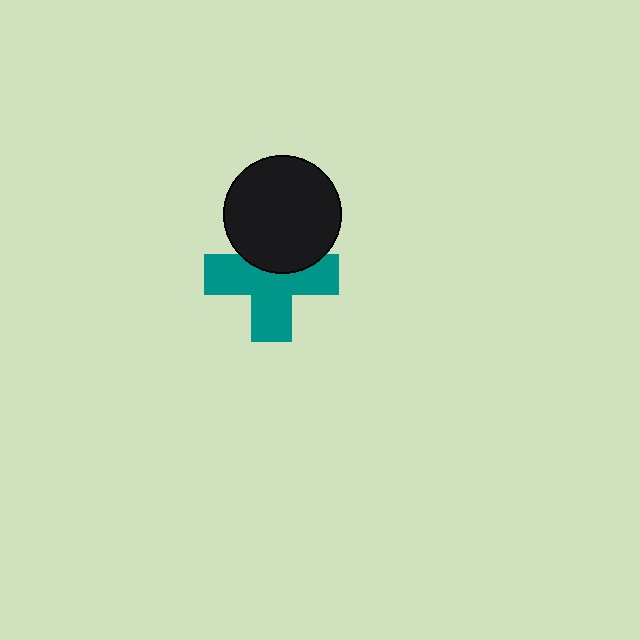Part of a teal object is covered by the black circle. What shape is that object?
It is a cross.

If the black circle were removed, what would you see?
You would see the complete teal cross.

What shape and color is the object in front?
The object in front is a black circle.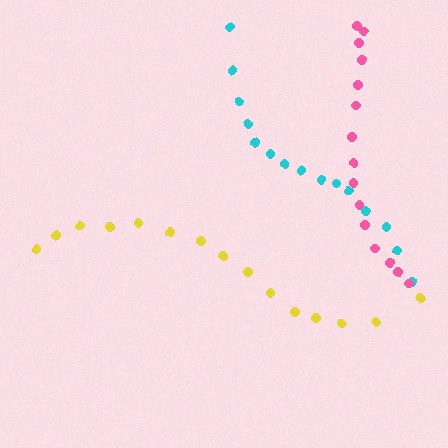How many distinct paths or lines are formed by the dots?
There are 3 distinct paths.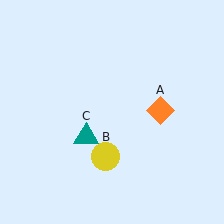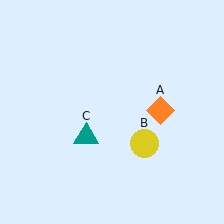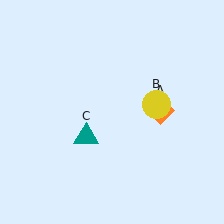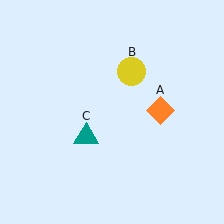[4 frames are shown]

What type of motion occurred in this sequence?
The yellow circle (object B) rotated counterclockwise around the center of the scene.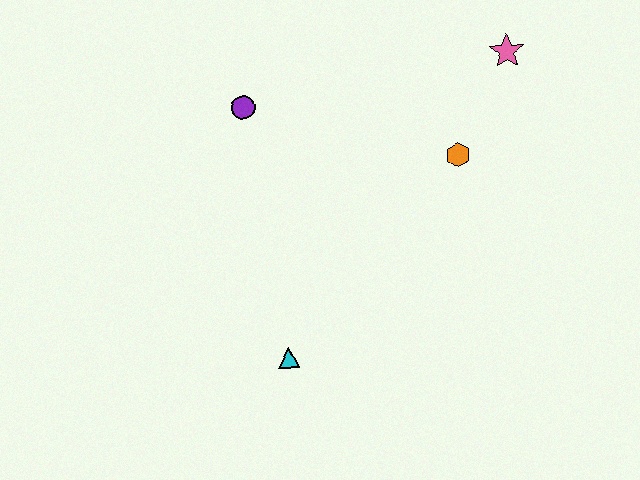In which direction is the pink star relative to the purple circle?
The pink star is to the right of the purple circle.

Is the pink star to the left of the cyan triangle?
No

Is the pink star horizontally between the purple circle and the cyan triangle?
No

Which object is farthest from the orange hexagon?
The cyan triangle is farthest from the orange hexagon.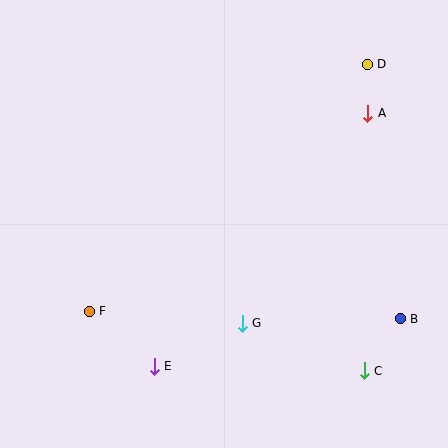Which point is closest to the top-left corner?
Point F is closest to the top-left corner.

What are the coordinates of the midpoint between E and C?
The midpoint between E and C is at (259, 368).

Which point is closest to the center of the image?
Point G at (242, 323) is closest to the center.